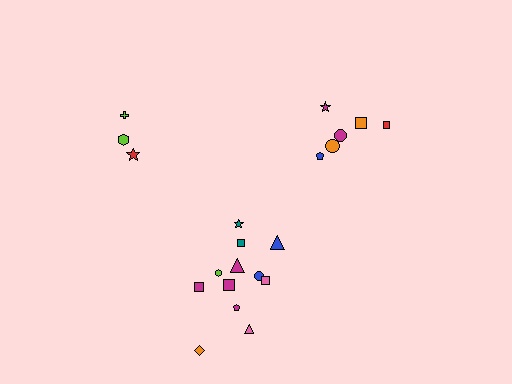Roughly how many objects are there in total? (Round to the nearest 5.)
Roughly 20 objects in total.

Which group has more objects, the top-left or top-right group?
The top-right group.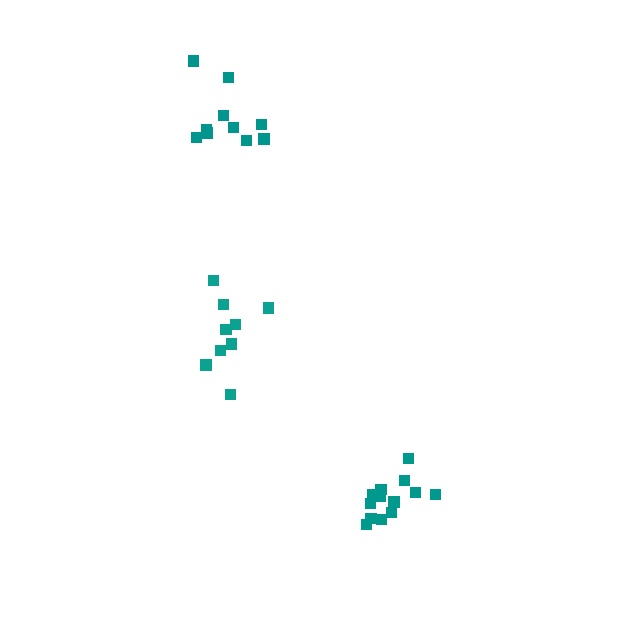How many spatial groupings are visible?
There are 3 spatial groupings.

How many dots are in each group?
Group 1: 9 dots, Group 2: 13 dots, Group 3: 10 dots (32 total).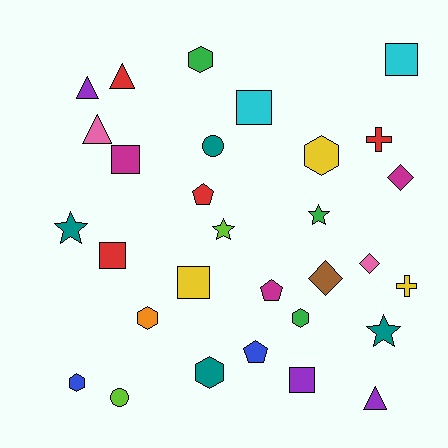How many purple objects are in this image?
There are 3 purple objects.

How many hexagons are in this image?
There are 6 hexagons.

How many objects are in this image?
There are 30 objects.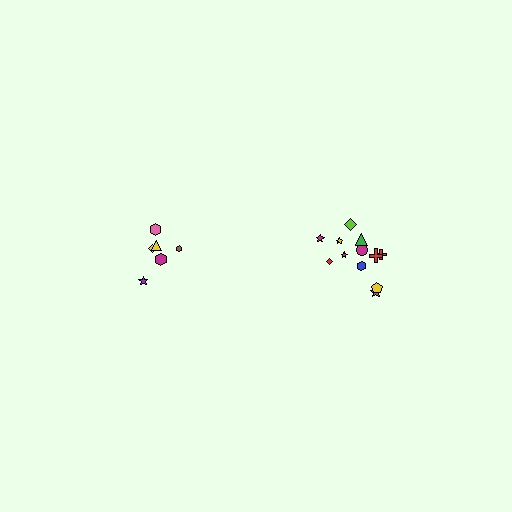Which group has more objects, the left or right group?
The right group.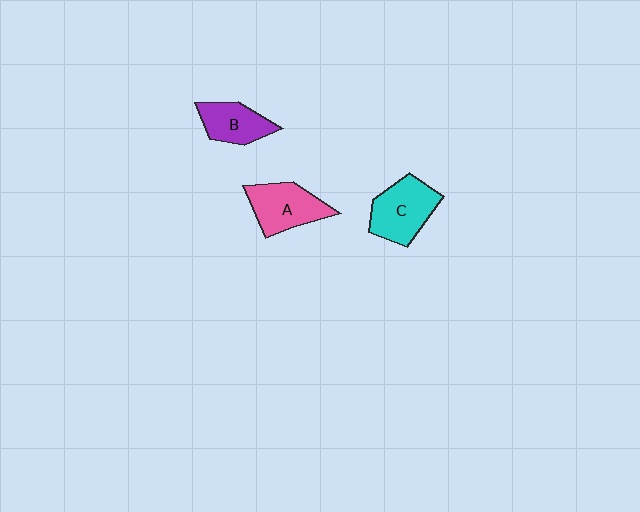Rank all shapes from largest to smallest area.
From largest to smallest: C (cyan), A (pink), B (purple).